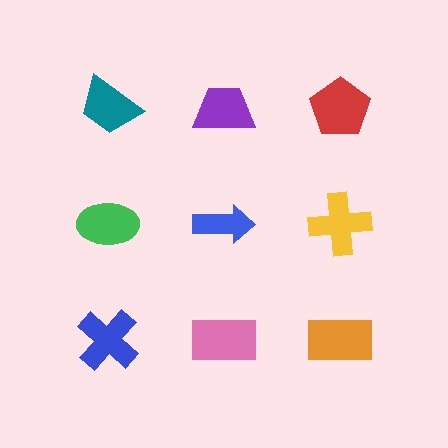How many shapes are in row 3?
3 shapes.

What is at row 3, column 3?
An orange rectangle.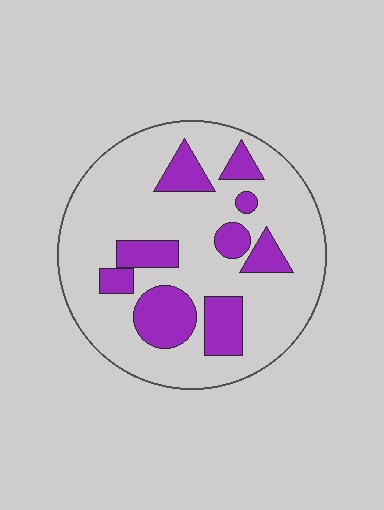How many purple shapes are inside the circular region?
9.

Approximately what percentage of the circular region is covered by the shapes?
Approximately 25%.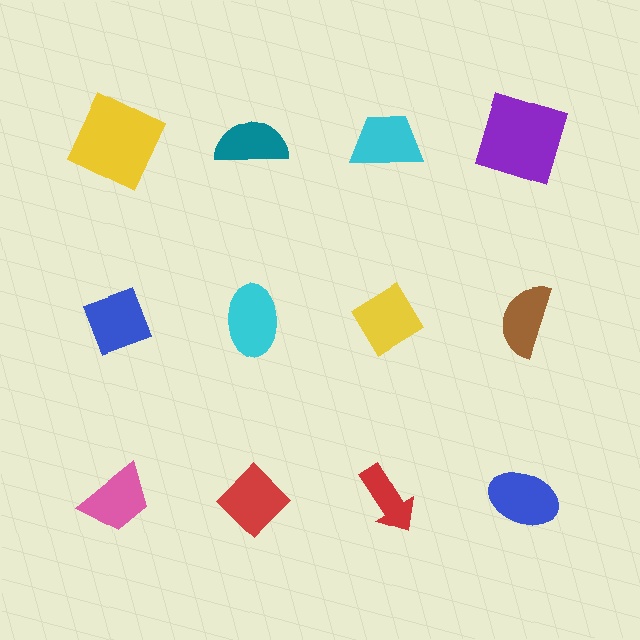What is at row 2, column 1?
A blue diamond.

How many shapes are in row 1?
4 shapes.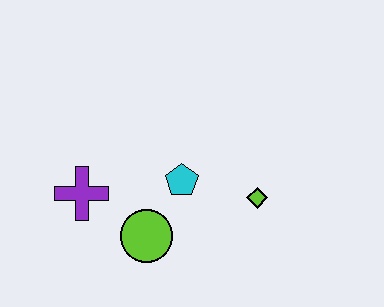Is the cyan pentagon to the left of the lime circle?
No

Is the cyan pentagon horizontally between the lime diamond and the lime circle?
Yes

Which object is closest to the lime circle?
The cyan pentagon is closest to the lime circle.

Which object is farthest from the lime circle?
The lime diamond is farthest from the lime circle.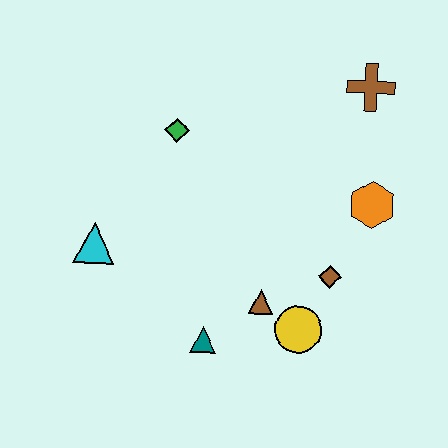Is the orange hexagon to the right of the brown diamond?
Yes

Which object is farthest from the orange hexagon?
The cyan triangle is farthest from the orange hexagon.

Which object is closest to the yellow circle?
The brown triangle is closest to the yellow circle.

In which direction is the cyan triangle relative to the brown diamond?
The cyan triangle is to the left of the brown diamond.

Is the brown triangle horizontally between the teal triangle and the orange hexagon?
Yes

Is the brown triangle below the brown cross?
Yes